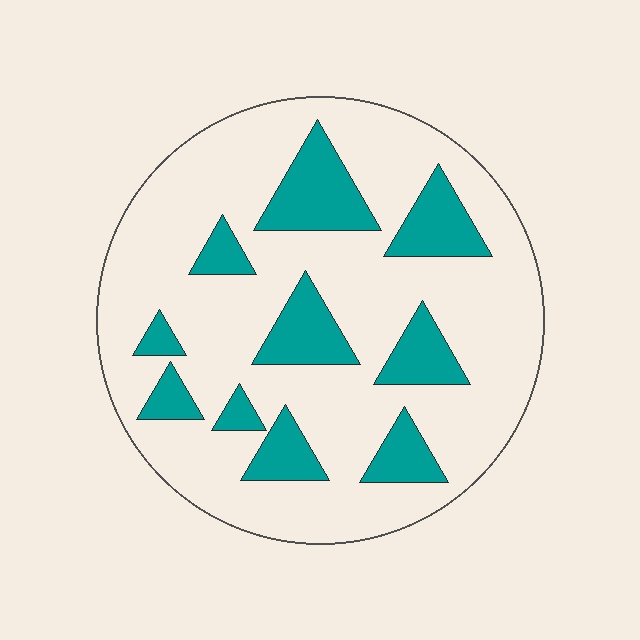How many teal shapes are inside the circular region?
10.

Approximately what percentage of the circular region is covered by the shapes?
Approximately 25%.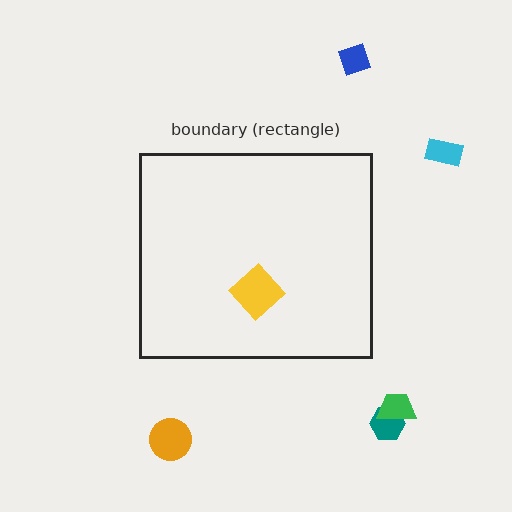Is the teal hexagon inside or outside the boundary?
Outside.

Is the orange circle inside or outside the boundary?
Outside.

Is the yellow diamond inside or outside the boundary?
Inside.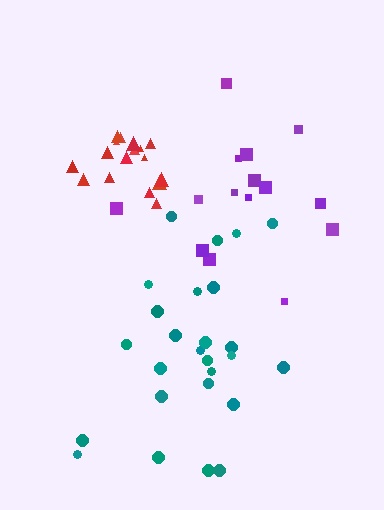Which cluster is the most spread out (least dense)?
Purple.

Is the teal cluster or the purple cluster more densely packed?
Teal.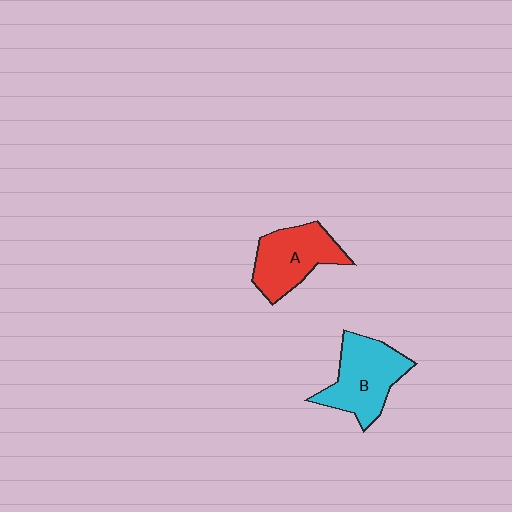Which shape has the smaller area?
Shape A (red).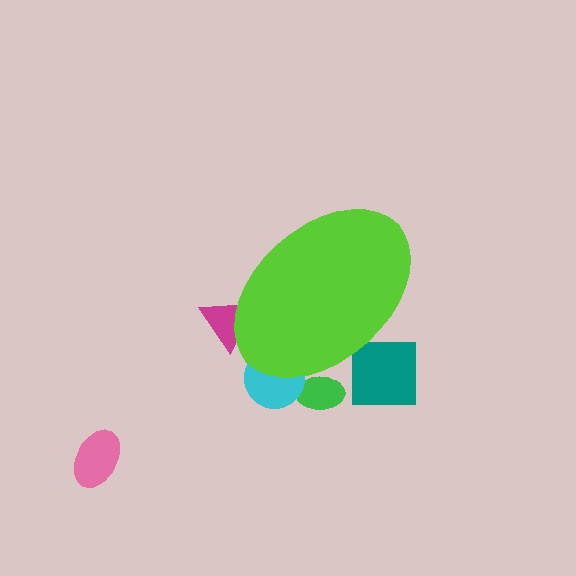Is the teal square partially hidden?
Yes, the teal square is partially hidden behind the lime ellipse.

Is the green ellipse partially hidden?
Yes, the green ellipse is partially hidden behind the lime ellipse.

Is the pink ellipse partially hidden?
No, the pink ellipse is fully visible.